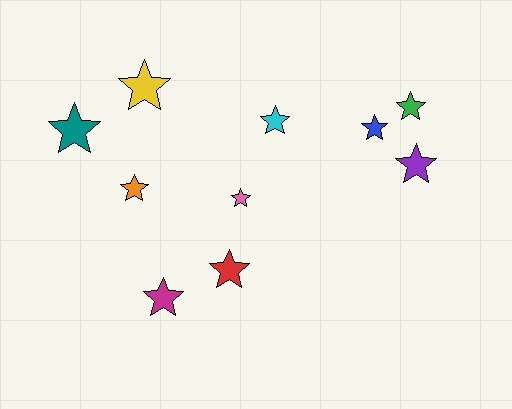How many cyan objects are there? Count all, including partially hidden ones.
There is 1 cyan object.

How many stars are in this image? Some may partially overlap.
There are 10 stars.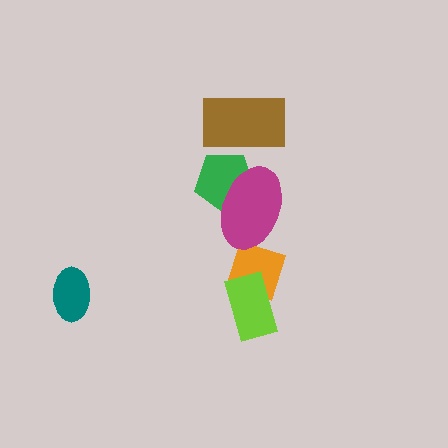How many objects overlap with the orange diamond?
2 objects overlap with the orange diamond.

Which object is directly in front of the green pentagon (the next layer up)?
The brown rectangle is directly in front of the green pentagon.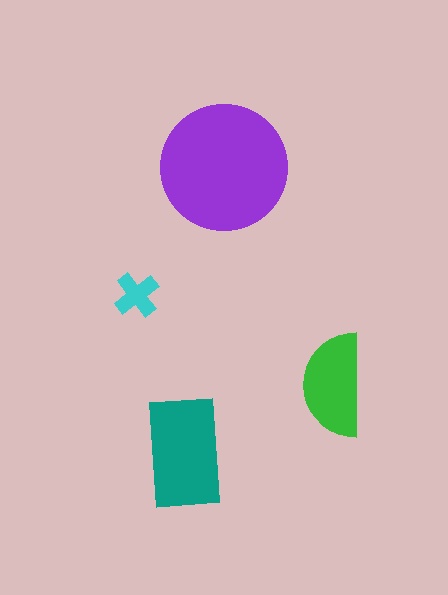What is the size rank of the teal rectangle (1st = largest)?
2nd.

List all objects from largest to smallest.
The purple circle, the teal rectangle, the green semicircle, the cyan cross.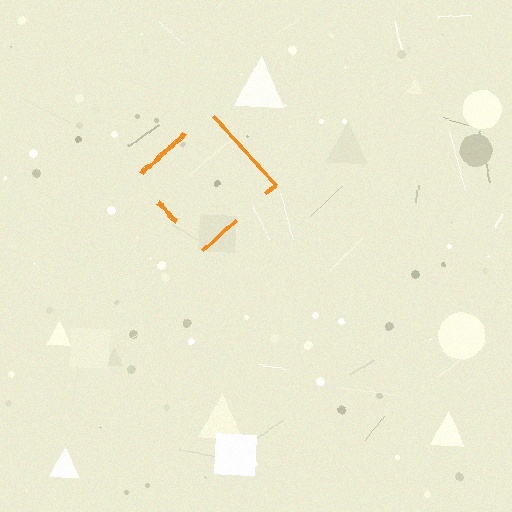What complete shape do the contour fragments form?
The contour fragments form a diamond.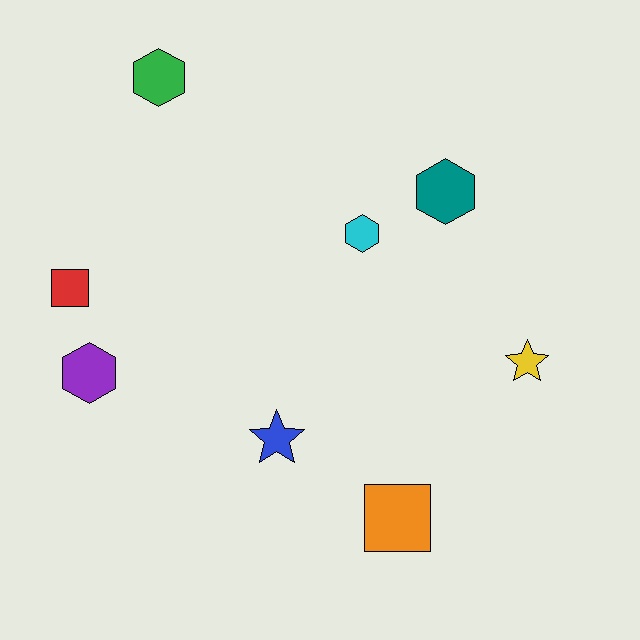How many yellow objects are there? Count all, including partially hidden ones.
There is 1 yellow object.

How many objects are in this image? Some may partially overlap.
There are 8 objects.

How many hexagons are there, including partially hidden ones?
There are 4 hexagons.